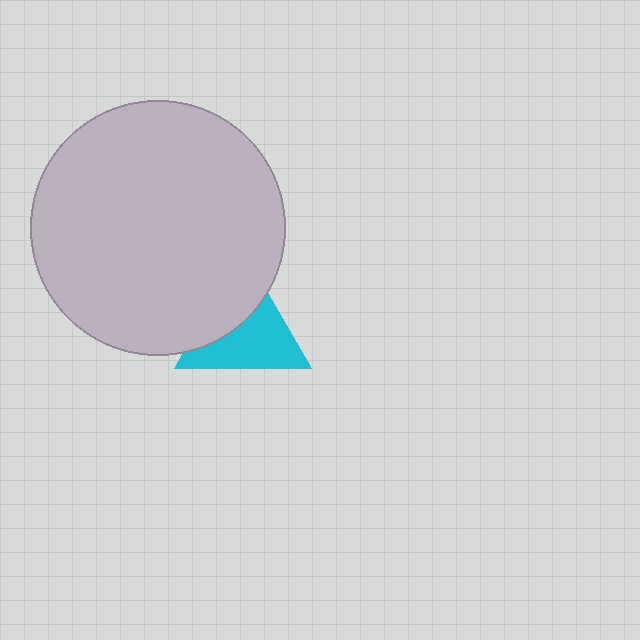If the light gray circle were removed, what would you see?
You would see the complete cyan triangle.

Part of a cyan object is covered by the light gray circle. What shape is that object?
It is a triangle.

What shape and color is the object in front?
The object in front is a light gray circle.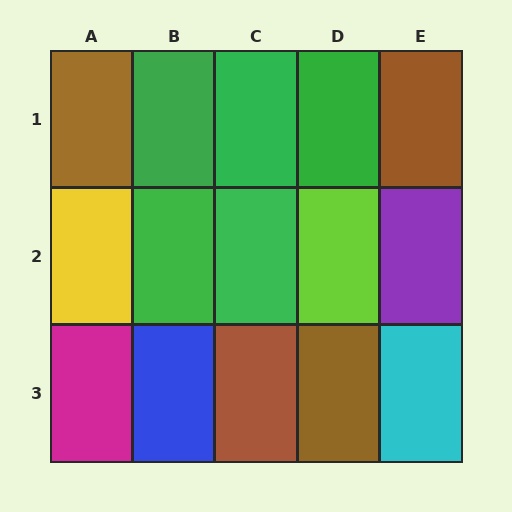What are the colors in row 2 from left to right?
Yellow, green, green, lime, purple.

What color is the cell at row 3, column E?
Cyan.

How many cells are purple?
1 cell is purple.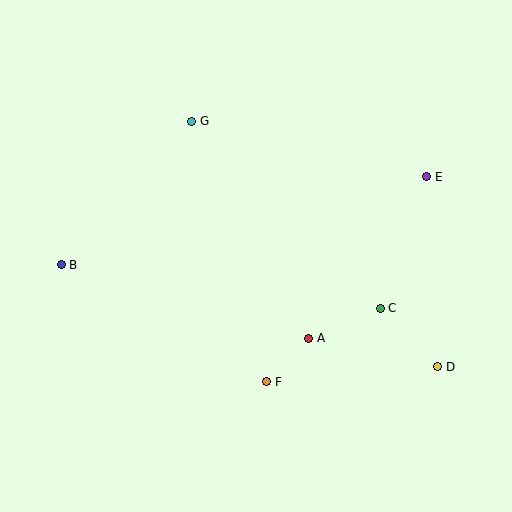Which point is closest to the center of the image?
Point A at (309, 338) is closest to the center.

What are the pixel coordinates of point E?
Point E is at (427, 177).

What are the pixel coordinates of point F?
Point F is at (267, 382).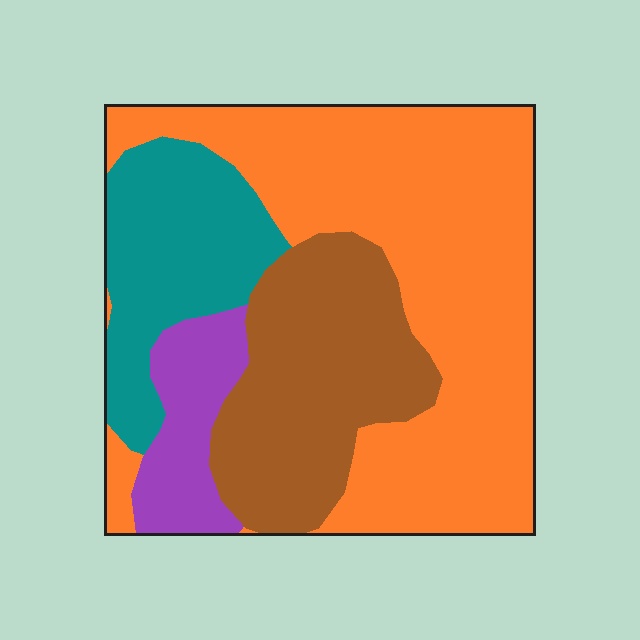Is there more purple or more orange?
Orange.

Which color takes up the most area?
Orange, at roughly 50%.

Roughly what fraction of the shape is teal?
Teal covers 17% of the shape.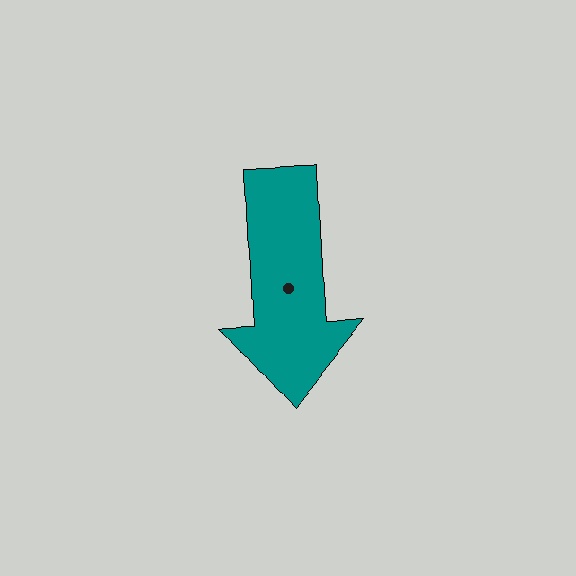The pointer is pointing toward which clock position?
Roughly 6 o'clock.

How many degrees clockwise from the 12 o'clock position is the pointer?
Approximately 179 degrees.